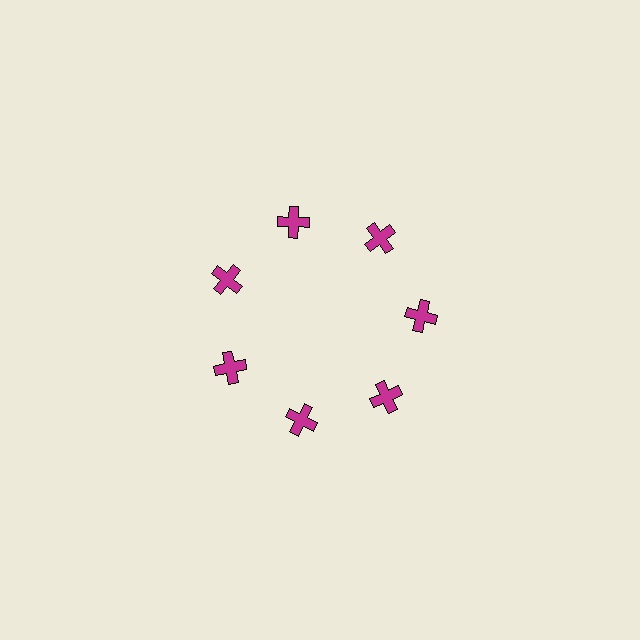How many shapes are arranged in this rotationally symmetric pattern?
There are 7 shapes, arranged in 7 groups of 1.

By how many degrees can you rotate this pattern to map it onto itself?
The pattern maps onto itself every 51 degrees of rotation.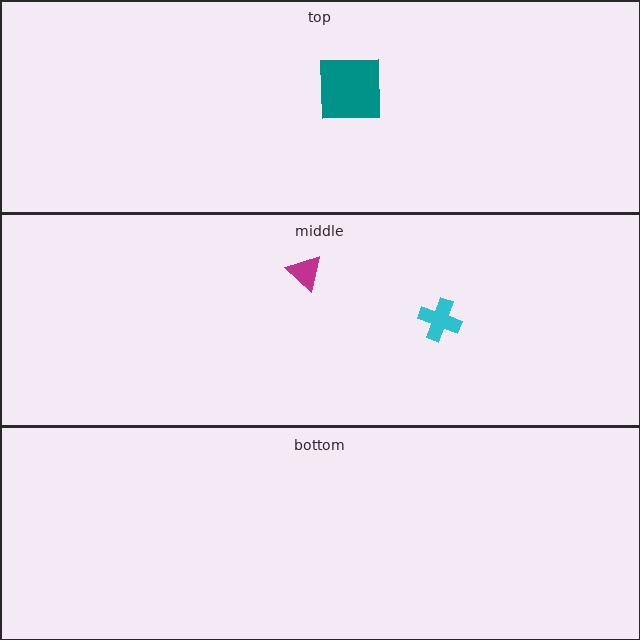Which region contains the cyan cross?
The middle region.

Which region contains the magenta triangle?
The middle region.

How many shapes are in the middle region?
2.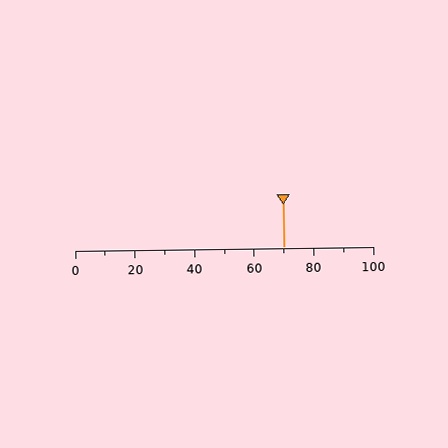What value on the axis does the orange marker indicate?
The marker indicates approximately 70.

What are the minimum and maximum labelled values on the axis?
The axis runs from 0 to 100.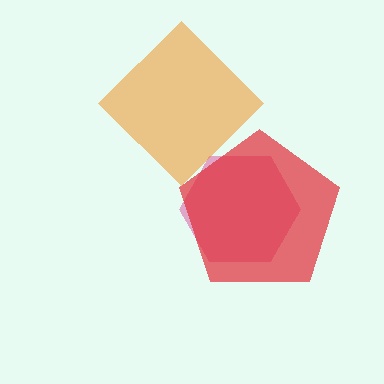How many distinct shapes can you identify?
There are 3 distinct shapes: a magenta hexagon, a red pentagon, an orange diamond.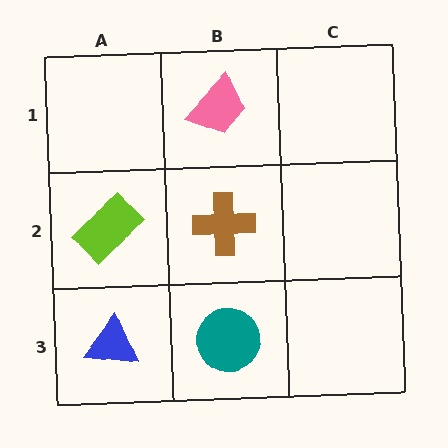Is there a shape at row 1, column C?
No, that cell is empty.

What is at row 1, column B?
A pink trapezoid.